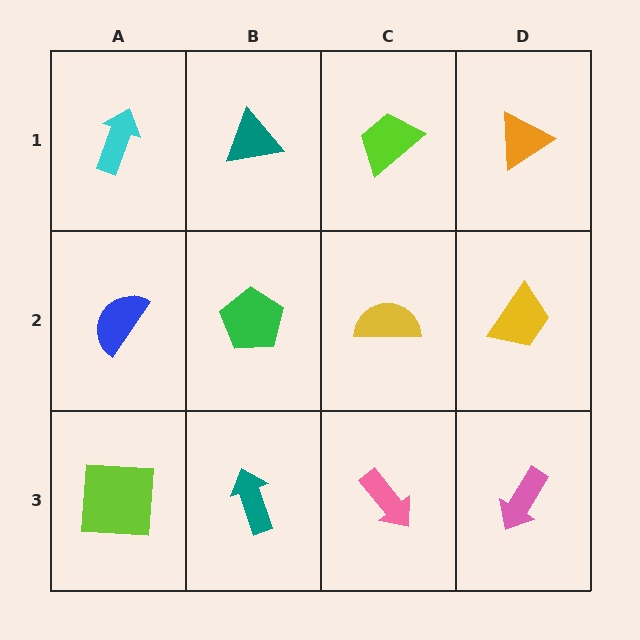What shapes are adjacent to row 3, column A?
A blue semicircle (row 2, column A), a teal arrow (row 3, column B).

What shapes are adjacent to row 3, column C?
A yellow semicircle (row 2, column C), a teal arrow (row 3, column B), a pink arrow (row 3, column D).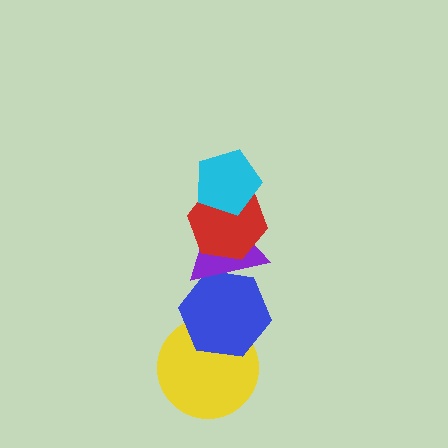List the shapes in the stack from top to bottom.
From top to bottom: the cyan pentagon, the red hexagon, the purple triangle, the blue hexagon, the yellow circle.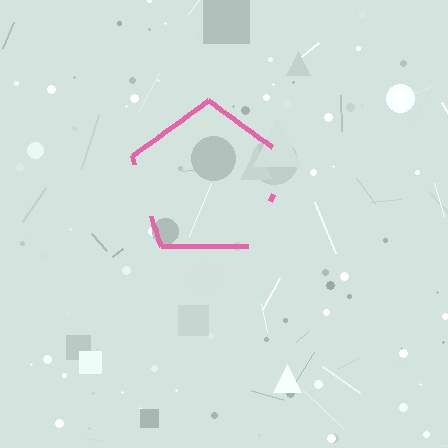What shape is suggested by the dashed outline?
The dashed outline suggests a pentagon.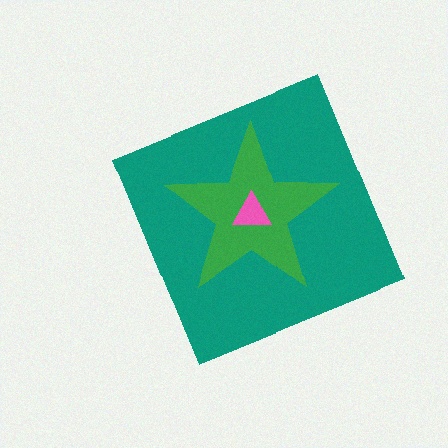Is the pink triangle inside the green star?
Yes.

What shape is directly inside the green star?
The pink triangle.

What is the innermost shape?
The pink triangle.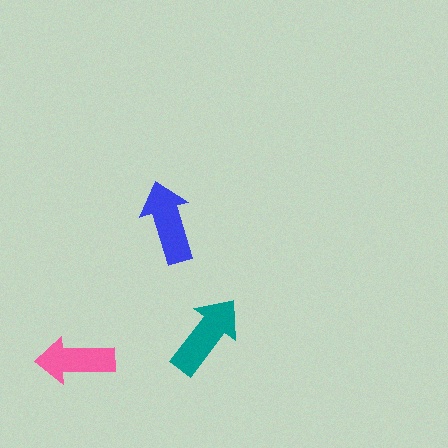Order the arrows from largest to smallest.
the teal one, the blue one, the pink one.